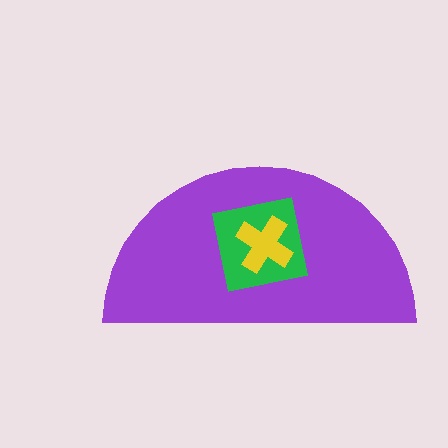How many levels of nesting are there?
3.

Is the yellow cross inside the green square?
Yes.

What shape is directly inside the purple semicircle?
The green square.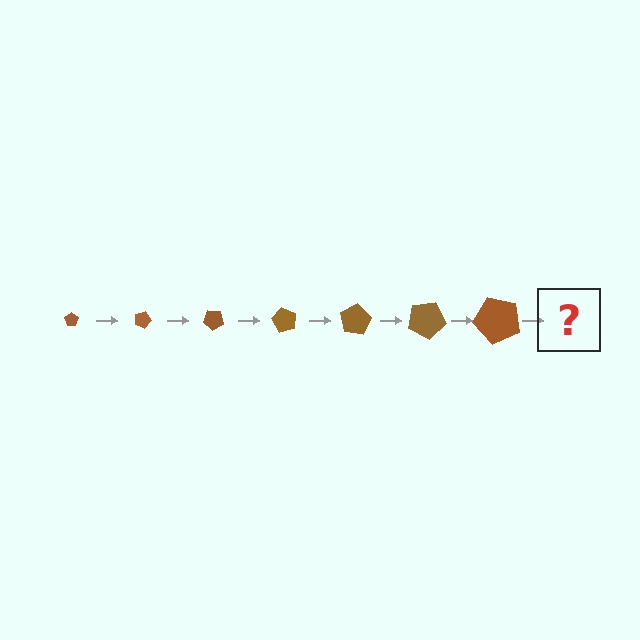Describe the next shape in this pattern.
It should be a pentagon, larger than the previous one and rotated 140 degrees from the start.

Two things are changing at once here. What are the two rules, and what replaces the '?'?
The two rules are that the pentagon grows larger each step and it rotates 20 degrees each step. The '?' should be a pentagon, larger than the previous one and rotated 140 degrees from the start.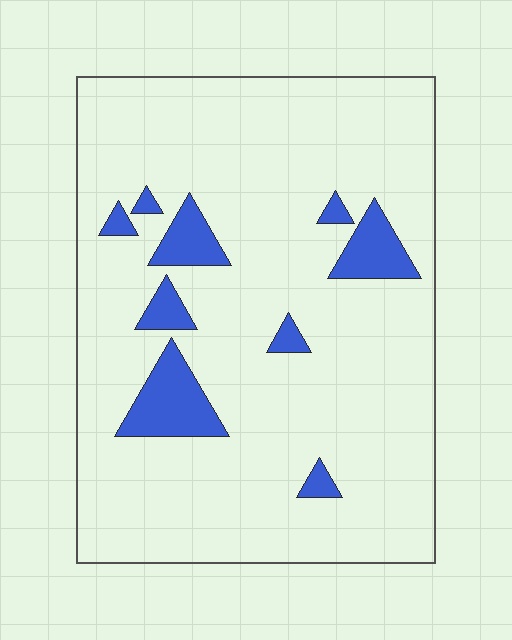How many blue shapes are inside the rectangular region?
9.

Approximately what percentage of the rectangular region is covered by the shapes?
Approximately 10%.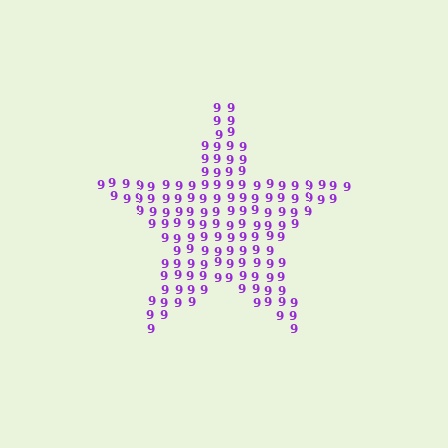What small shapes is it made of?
It is made of small digit 9's.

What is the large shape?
The large shape is a star.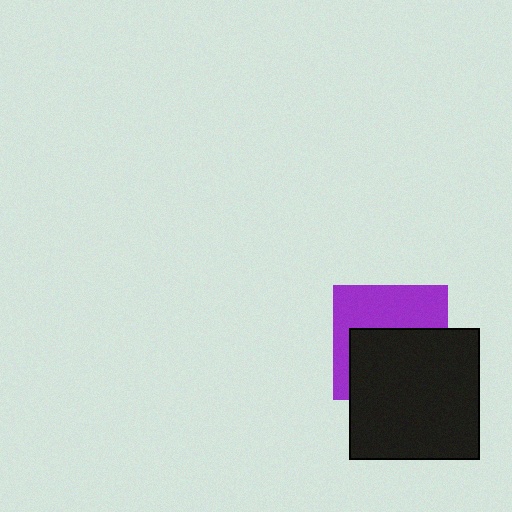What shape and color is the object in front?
The object in front is a black square.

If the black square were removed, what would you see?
You would see the complete purple square.